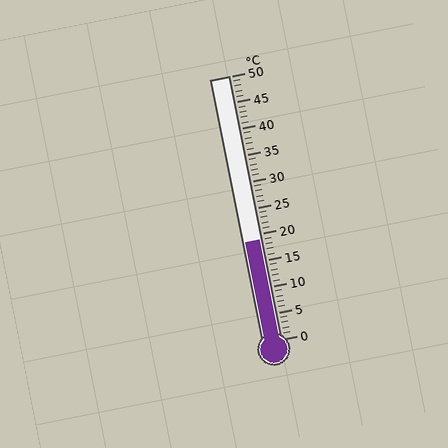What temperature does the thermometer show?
The thermometer shows approximately 19°C.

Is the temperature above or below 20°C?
The temperature is below 20°C.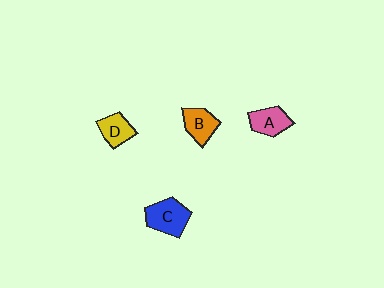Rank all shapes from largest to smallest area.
From largest to smallest: C (blue), A (pink), B (orange), D (yellow).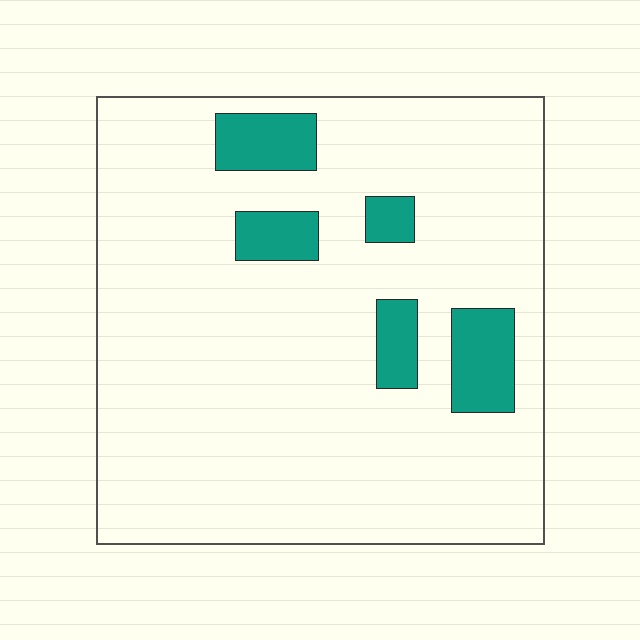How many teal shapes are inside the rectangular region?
5.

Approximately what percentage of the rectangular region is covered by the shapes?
Approximately 10%.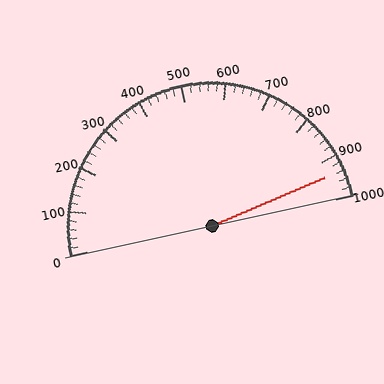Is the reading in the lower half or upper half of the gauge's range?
The reading is in the upper half of the range (0 to 1000).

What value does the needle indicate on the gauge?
The needle indicates approximately 940.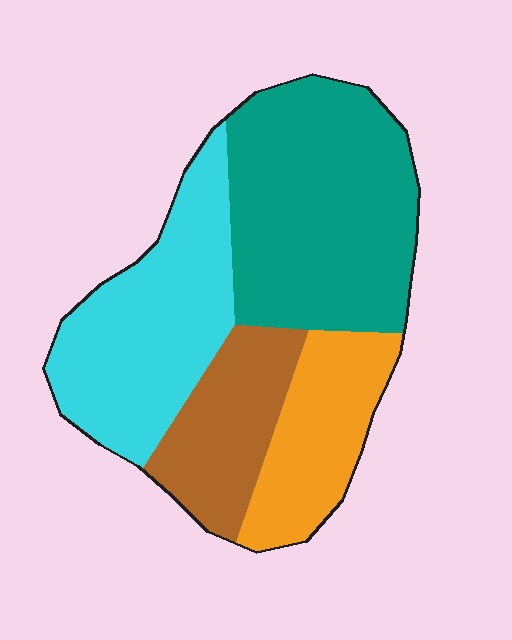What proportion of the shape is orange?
Orange takes up between a sixth and a third of the shape.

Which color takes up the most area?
Teal, at roughly 40%.